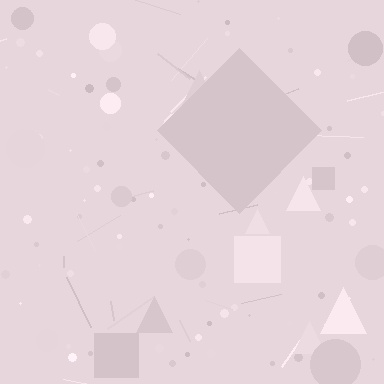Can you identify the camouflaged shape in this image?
The camouflaged shape is a diamond.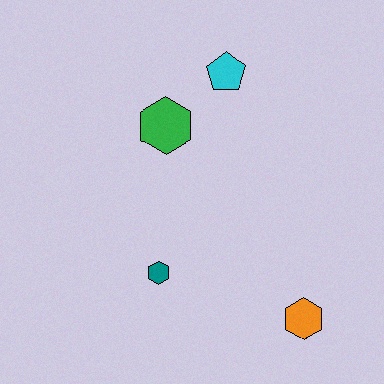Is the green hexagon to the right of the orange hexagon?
No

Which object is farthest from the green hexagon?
The orange hexagon is farthest from the green hexagon.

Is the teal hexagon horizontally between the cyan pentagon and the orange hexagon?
No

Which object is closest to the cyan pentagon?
The green hexagon is closest to the cyan pentagon.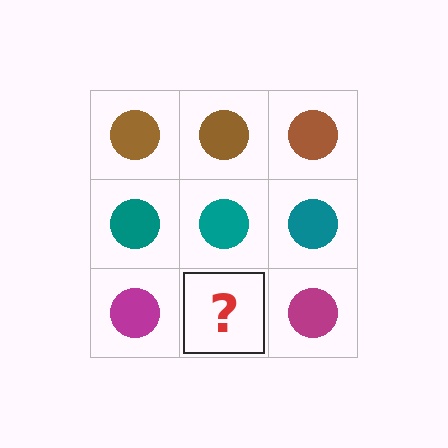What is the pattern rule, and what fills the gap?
The rule is that each row has a consistent color. The gap should be filled with a magenta circle.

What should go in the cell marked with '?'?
The missing cell should contain a magenta circle.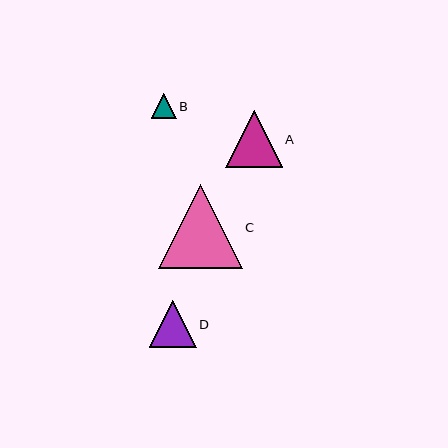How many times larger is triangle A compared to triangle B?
Triangle A is approximately 2.2 times the size of triangle B.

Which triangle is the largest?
Triangle C is the largest with a size of approximately 83 pixels.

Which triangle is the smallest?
Triangle B is the smallest with a size of approximately 25 pixels.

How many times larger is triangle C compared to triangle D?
Triangle C is approximately 1.8 times the size of triangle D.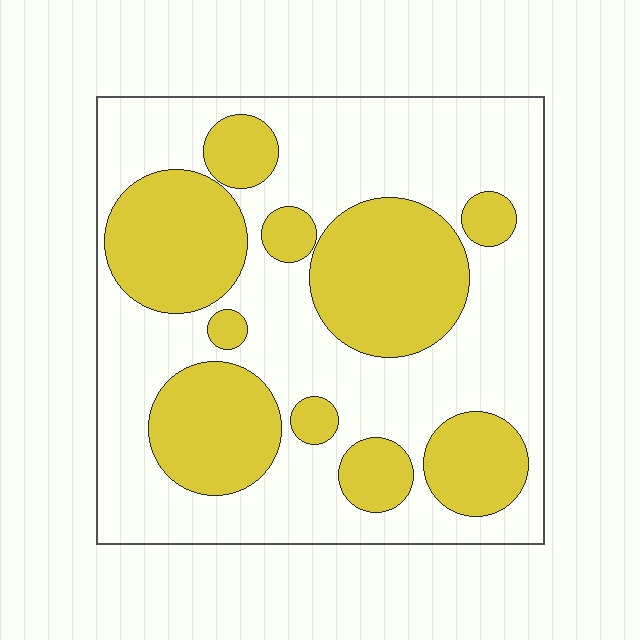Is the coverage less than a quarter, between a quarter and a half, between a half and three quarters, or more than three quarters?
Between a quarter and a half.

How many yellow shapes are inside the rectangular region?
10.